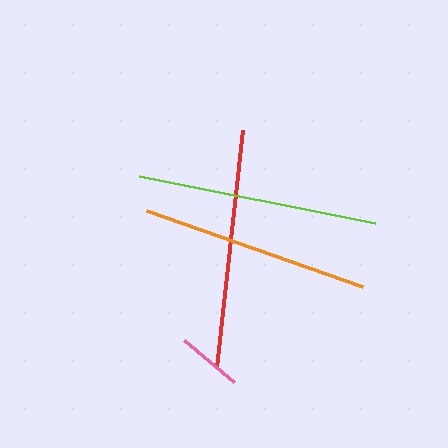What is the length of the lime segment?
The lime segment is approximately 241 pixels long.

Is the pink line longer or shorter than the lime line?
The lime line is longer than the pink line.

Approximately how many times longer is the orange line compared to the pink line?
The orange line is approximately 3.5 times the length of the pink line.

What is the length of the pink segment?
The pink segment is approximately 65 pixels long.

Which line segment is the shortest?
The pink line is the shortest at approximately 65 pixels.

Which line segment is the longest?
The lime line is the longest at approximately 241 pixels.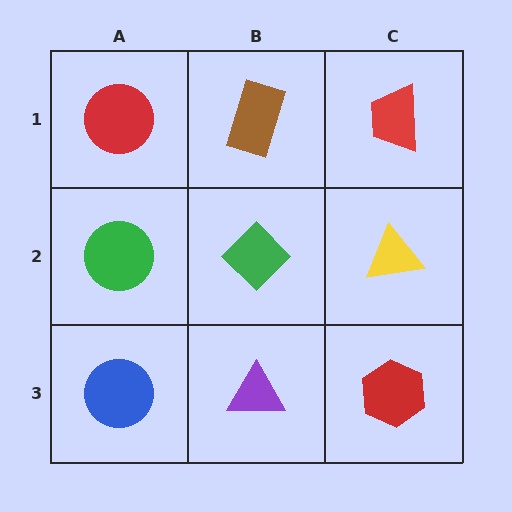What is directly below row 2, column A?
A blue circle.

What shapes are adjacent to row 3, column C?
A yellow triangle (row 2, column C), a purple triangle (row 3, column B).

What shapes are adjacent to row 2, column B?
A brown rectangle (row 1, column B), a purple triangle (row 3, column B), a green circle (row 2, column A), a yellow triangle (row 2, column C).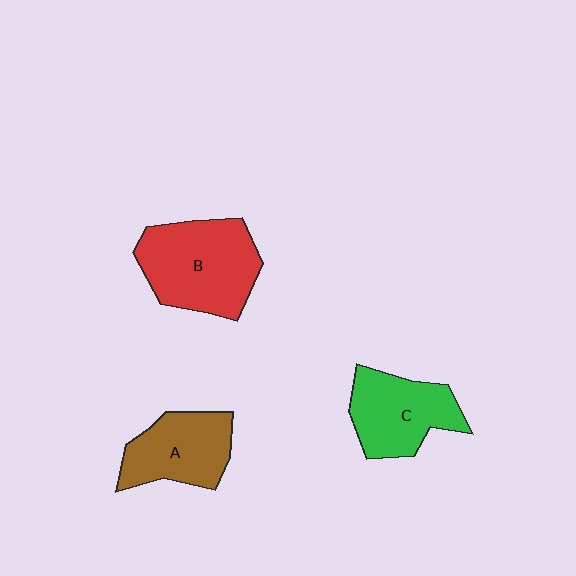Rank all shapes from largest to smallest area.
From largest to smallest: B (red), C (green), A (brown).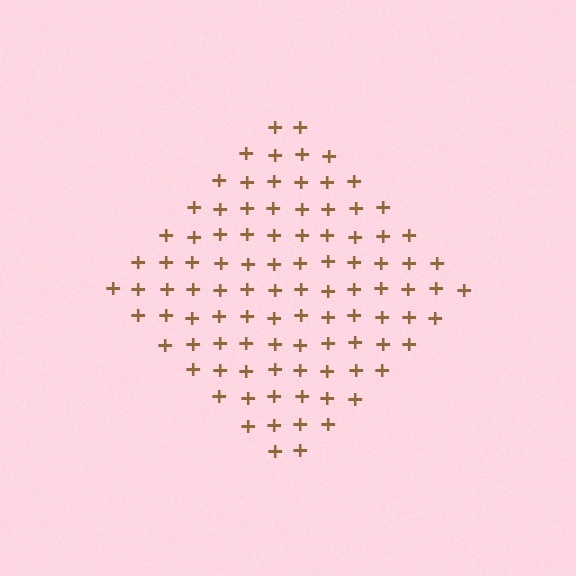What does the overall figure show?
The overall figure shows a diamond.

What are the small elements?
The small elements are plus signs.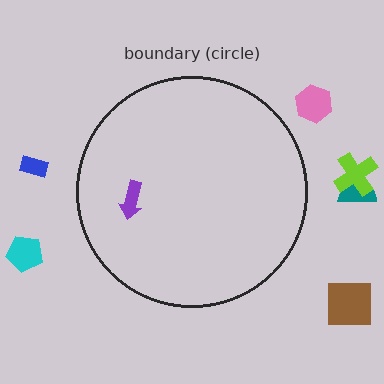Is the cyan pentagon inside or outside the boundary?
Outside.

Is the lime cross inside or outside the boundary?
Outside.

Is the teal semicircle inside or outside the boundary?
Outside.